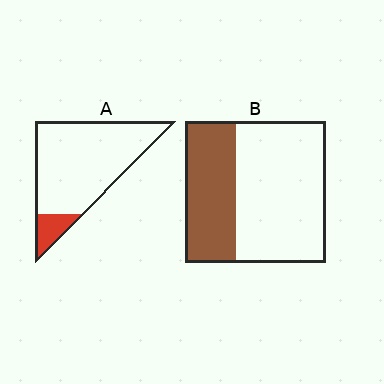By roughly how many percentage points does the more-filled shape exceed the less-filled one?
By roughly 25 percentage points (B over A).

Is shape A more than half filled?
No.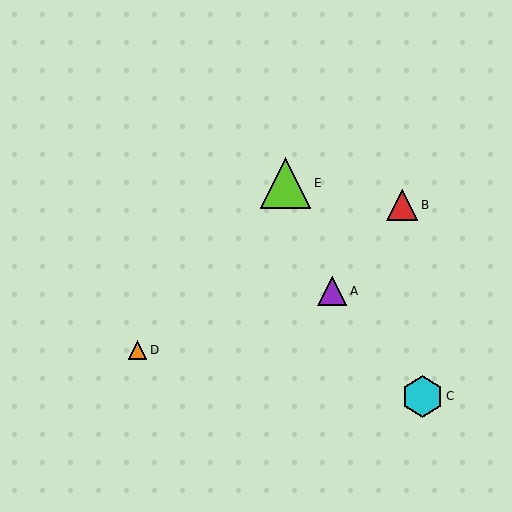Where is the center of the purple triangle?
The center of the purple triangle is at (332, 291).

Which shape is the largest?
The lime triangle (labeled E) is the largest.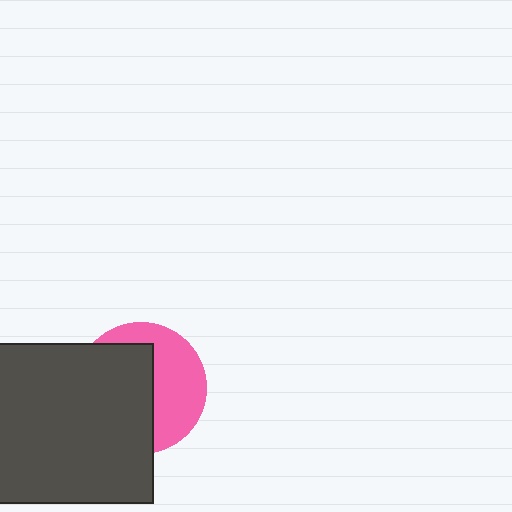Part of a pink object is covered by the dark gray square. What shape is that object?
It is a circle.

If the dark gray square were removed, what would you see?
You would see the complete pink circle.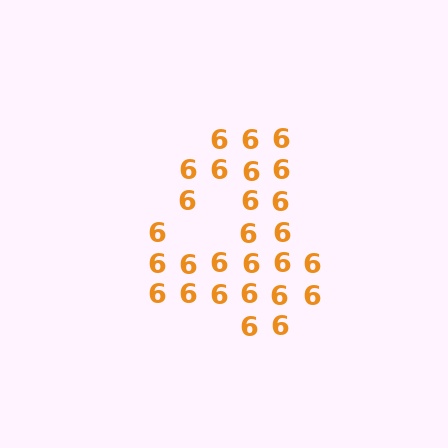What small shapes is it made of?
It is made of small digit 6's.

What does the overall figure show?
The overall figure shows the digit 4.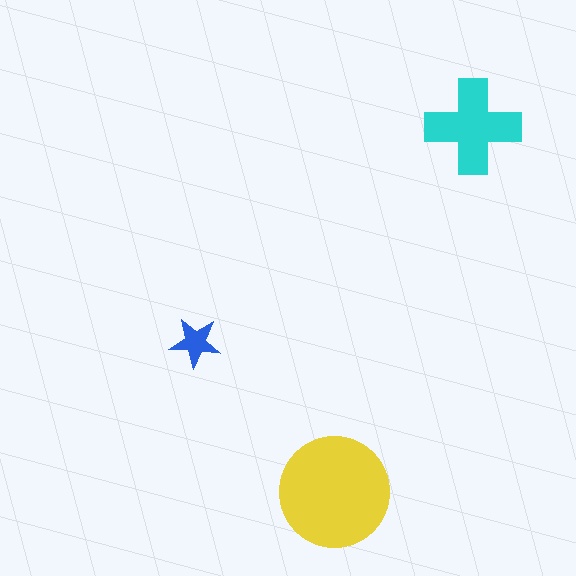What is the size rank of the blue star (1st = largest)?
3rd.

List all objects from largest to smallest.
The yellow circle, the cyan cross, the blue star.